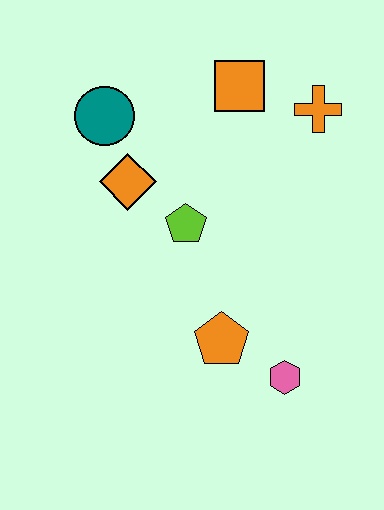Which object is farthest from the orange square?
The pink hexagon is farthest from the orange square.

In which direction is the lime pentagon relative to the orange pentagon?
The lime pentagon is above the orange pentagon.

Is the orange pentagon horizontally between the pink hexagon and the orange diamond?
Yes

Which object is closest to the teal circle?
The orange diamond is closest to the teal circle.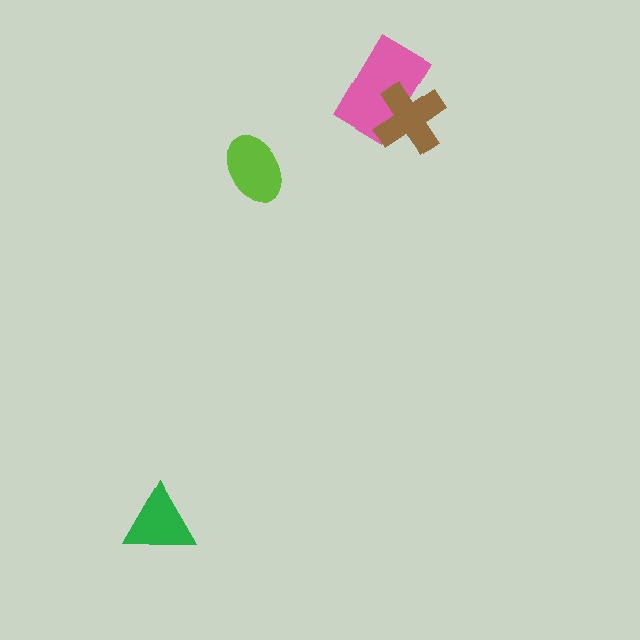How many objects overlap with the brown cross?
1 object overlaps with the brown cross.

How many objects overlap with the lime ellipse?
0 objects overlap with the lime ellipse.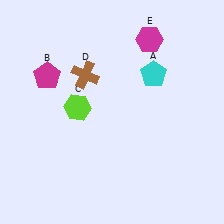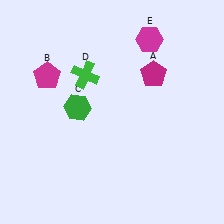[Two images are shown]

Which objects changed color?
A changed from cyan to magenta. C changed from lime to green. D changed from brown to green.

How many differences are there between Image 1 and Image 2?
There are 3 differences between the two images.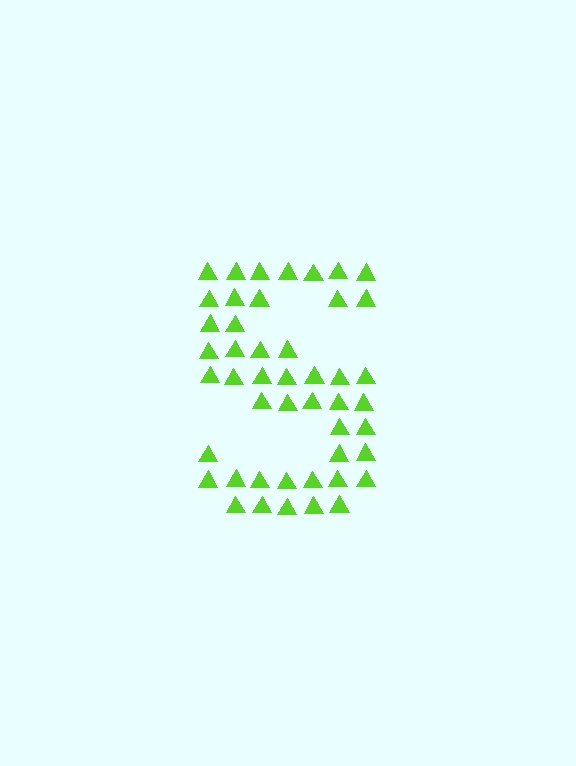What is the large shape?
The large shape is the letter S.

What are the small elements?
The small elements are triangles.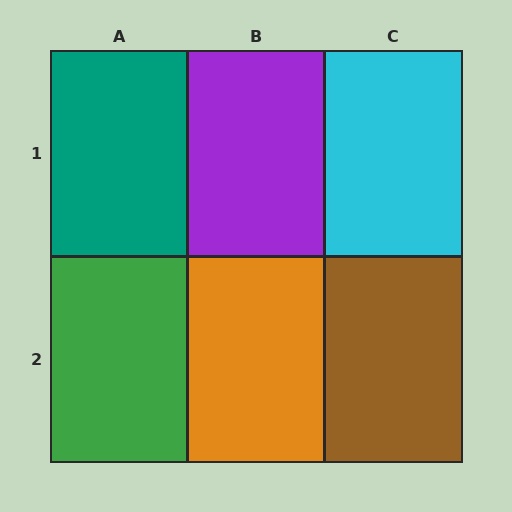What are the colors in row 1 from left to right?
Teal, purple, cyan.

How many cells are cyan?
1 cell is cyan.